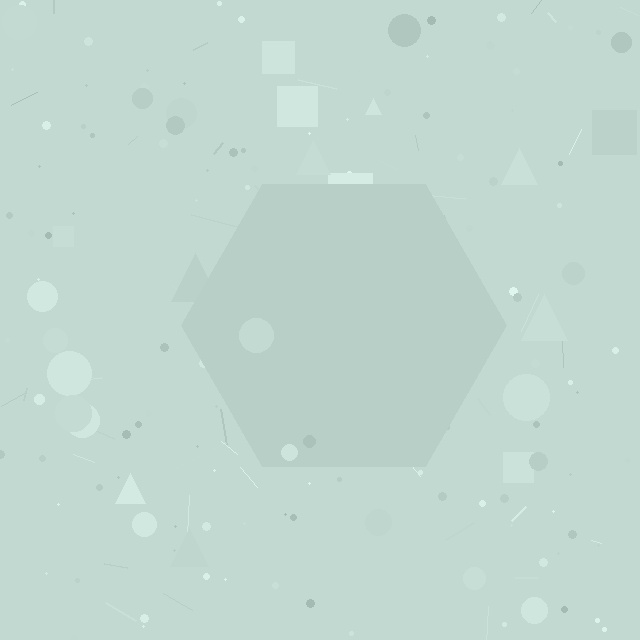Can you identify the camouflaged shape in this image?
The camouflaged shape is a hexagon.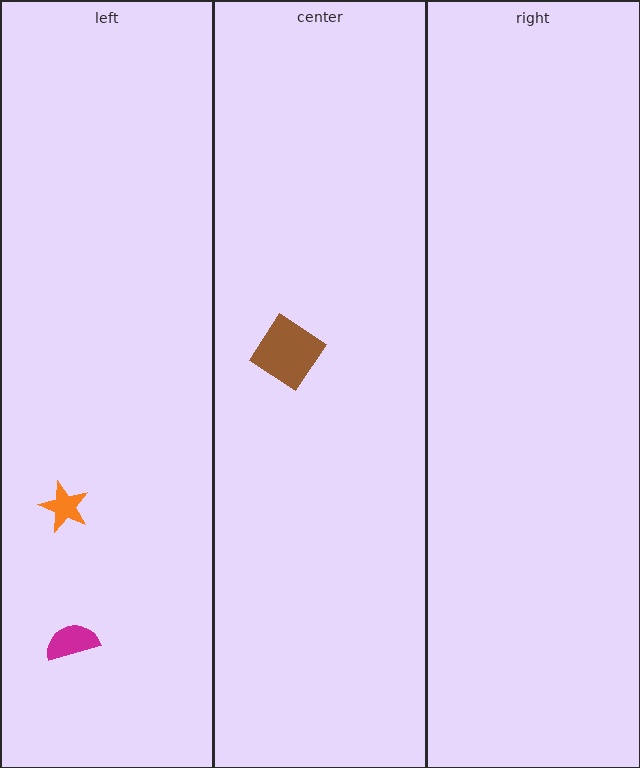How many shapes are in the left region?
2.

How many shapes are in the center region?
1.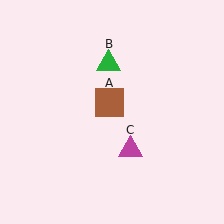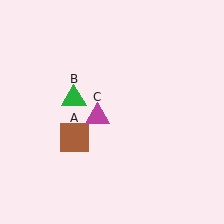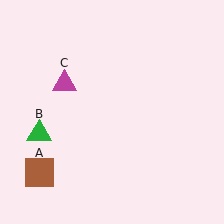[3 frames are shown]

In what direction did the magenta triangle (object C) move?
The magenta triangle (object C) moved up and to the left.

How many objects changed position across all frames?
3 objects changed position: brown square (object A), green triangle (object B), magenta triangle (object C).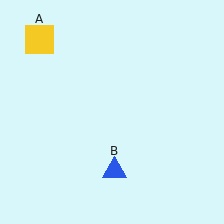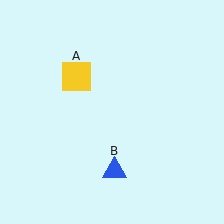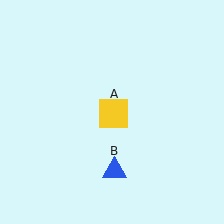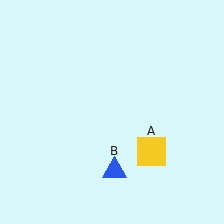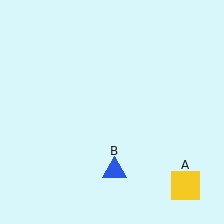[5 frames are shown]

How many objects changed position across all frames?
1 object changed position: yellow square (object A).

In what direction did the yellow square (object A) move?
The yellow square (object A) moved down and to the right.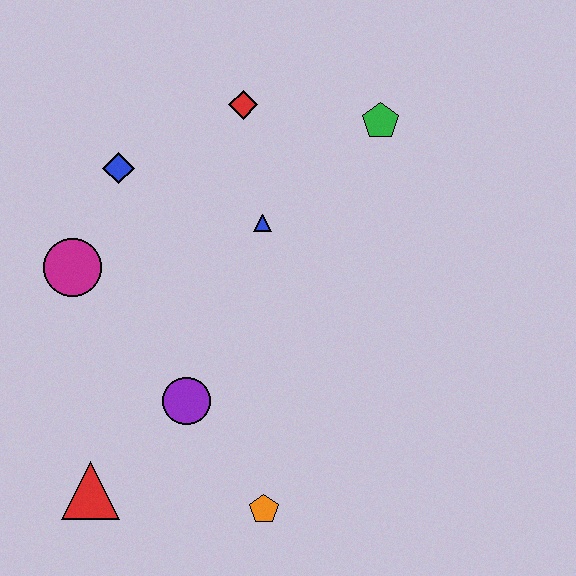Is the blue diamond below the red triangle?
No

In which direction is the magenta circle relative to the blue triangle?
The magenta circle is to the left of the blue triangle.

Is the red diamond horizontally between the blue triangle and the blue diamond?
Yes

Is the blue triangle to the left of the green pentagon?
Yes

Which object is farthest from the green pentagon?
The red triangle is farthest from the green pentagon.